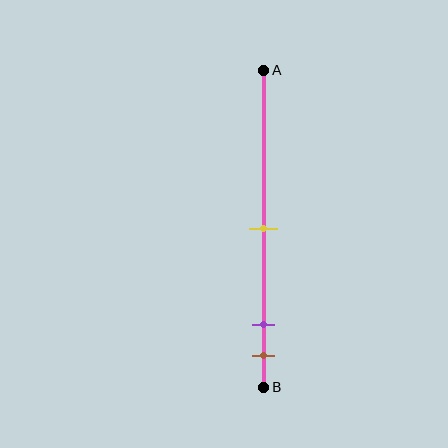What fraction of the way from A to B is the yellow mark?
The yellow mark is approximately 50% (0.5) of the way from A to B.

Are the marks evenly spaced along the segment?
No, the marks are not evenly spaced.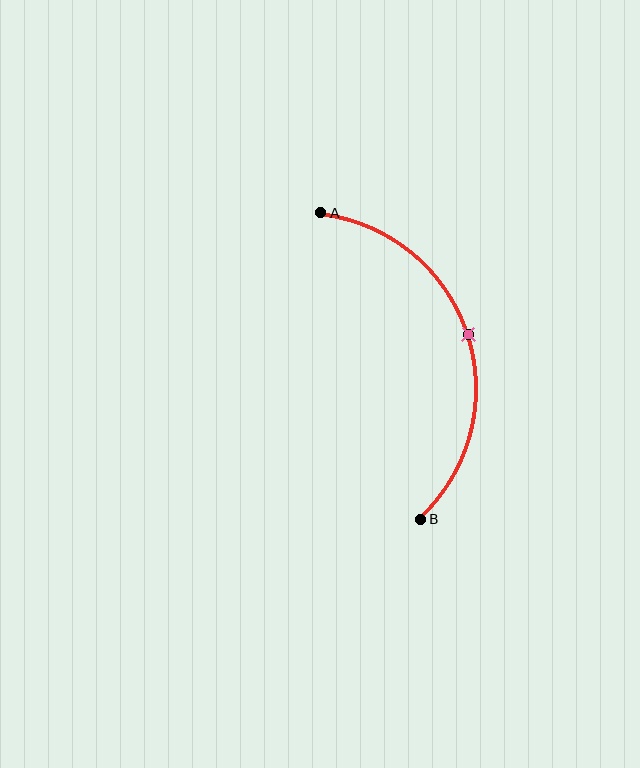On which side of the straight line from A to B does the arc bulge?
The arc bulges to the right of the straight line connecting A and B.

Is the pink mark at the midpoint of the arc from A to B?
Yes. The pink mark lies on the arc at equal arc-length from both A and B — it is the arc midpoint.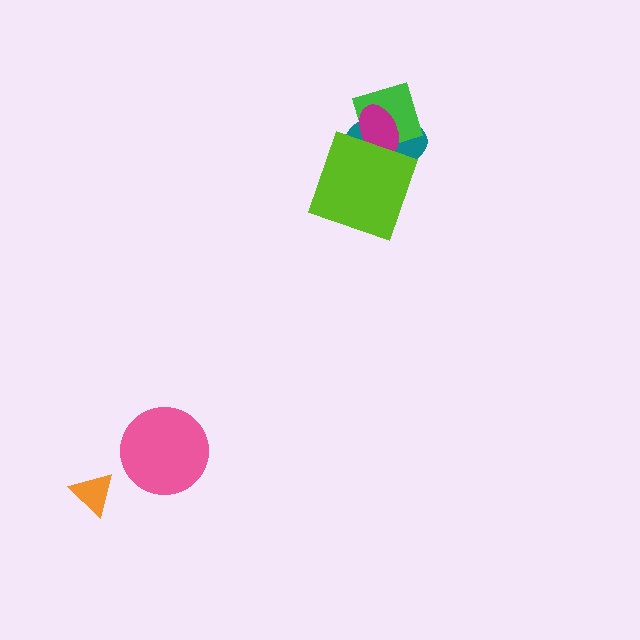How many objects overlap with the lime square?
3 objects overlap with the lime square.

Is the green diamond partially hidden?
Yes, it is partially covered by another shape.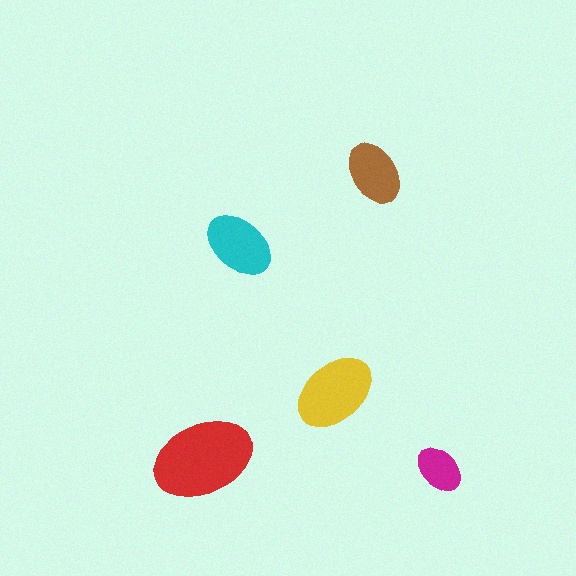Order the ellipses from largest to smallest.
the red one, the yellow one, the cyan one, the brown one, the magenta one.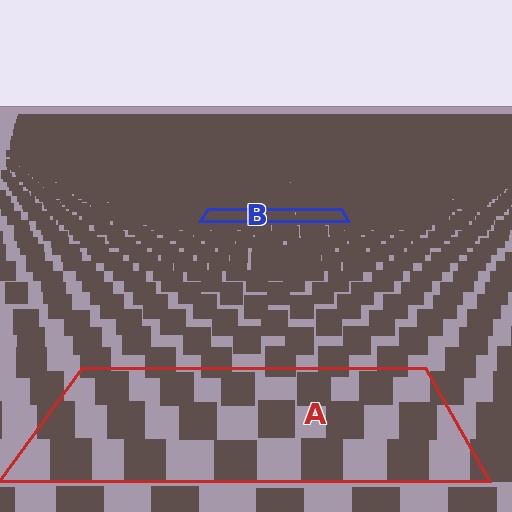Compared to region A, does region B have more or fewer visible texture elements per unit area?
Region B has more texture elements per unit area — they are packed more densely because it is farther away.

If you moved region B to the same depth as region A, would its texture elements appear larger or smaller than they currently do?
They would appear larger. At a closer depth, the same texture elements are projected at a bigger on-screen size.